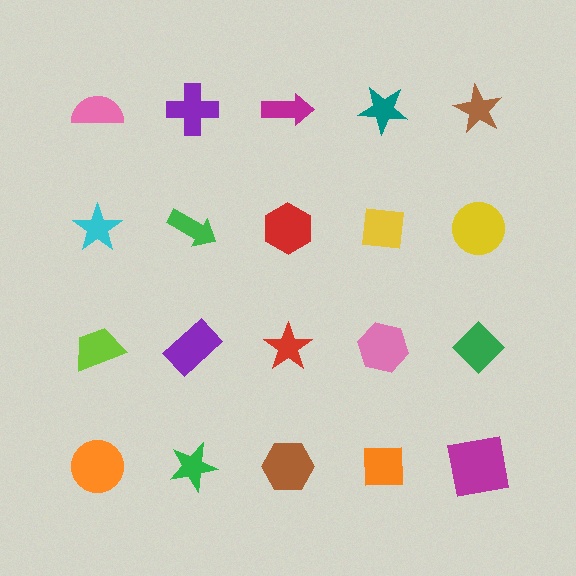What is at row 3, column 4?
A pink hexagon.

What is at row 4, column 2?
A green star.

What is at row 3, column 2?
A purple rectangle.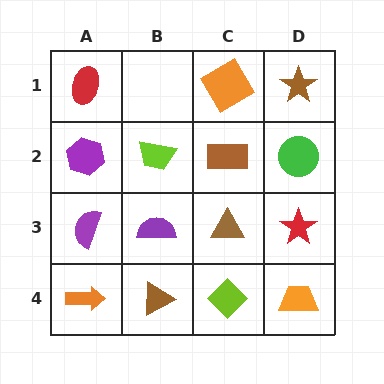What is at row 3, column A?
A purple semicircle.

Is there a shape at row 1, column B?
No, that cell is empty.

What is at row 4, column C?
A lime diamond.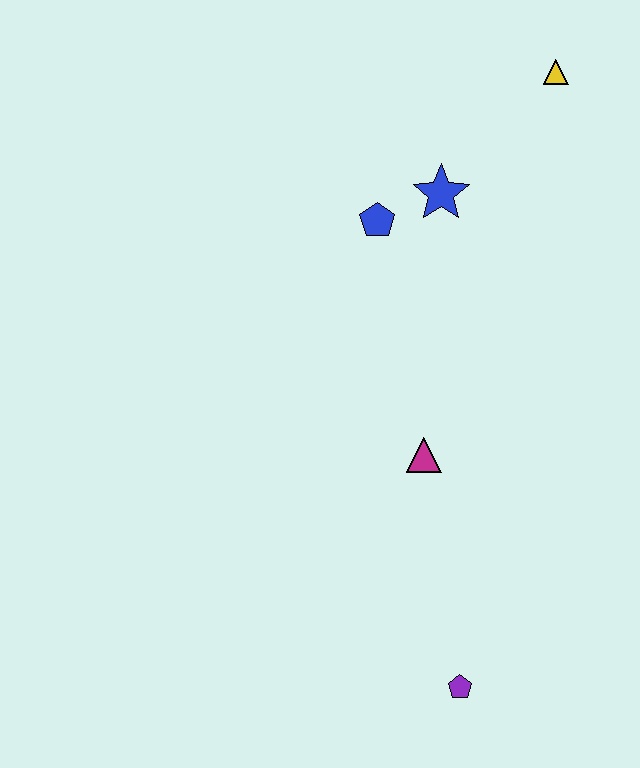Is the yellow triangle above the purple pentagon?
Yes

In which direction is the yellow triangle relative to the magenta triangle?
The yellow triangle is above the magenta triangle.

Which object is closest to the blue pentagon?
The blue star is closest to the blue pentagon.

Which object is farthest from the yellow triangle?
The purple pentagon is farthest from the yellow triangle.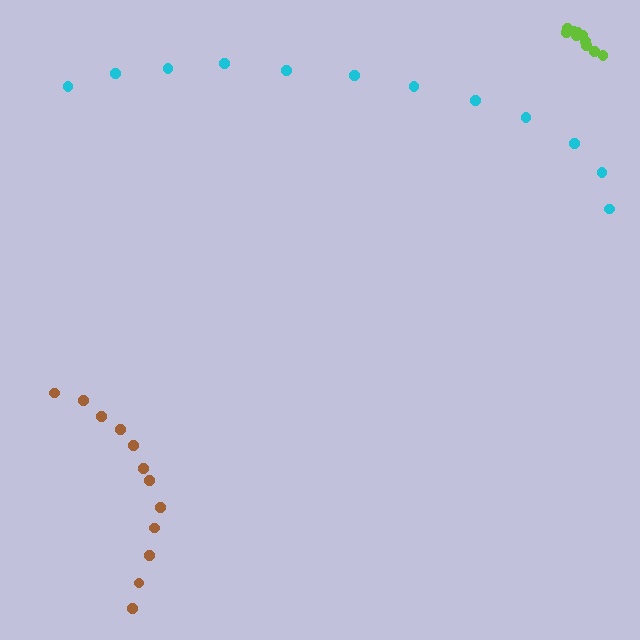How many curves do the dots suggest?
There are 3 distinct paths.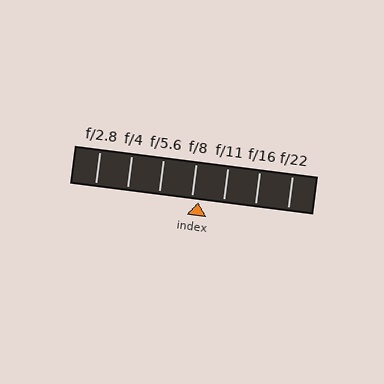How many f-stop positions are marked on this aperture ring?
There are 7 f-stop positions marked.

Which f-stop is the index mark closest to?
The index mark is closest to f/8.